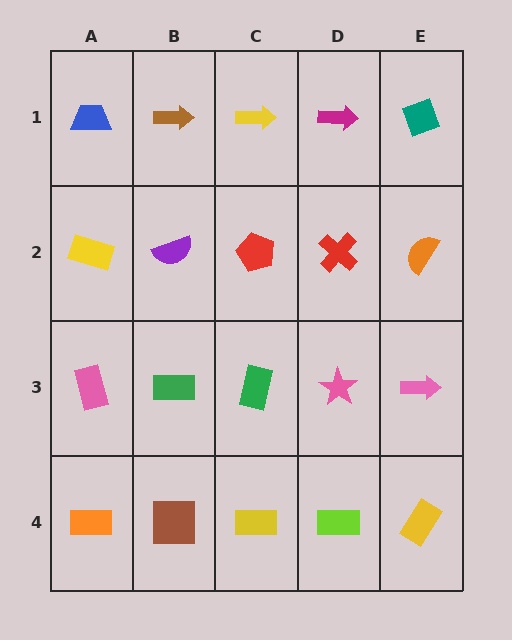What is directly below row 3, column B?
A brown square.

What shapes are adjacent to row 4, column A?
A pink rectangle (row 3, column A), a brown square (row 4, column B).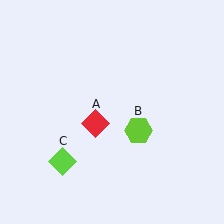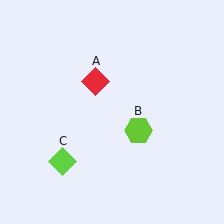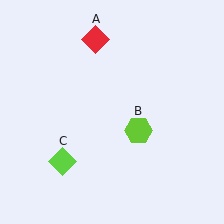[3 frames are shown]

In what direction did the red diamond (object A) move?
The red diamond (object A) moved up.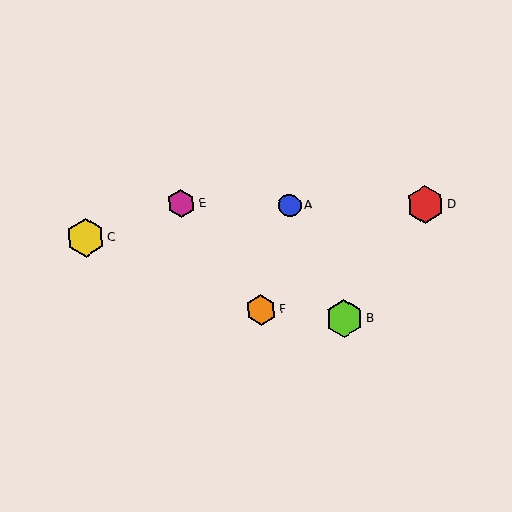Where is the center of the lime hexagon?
The center of the lime hexagon is at (344, 318).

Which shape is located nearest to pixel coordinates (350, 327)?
The lime hexagon (labeled B) at (344, 318) is nearest to that location.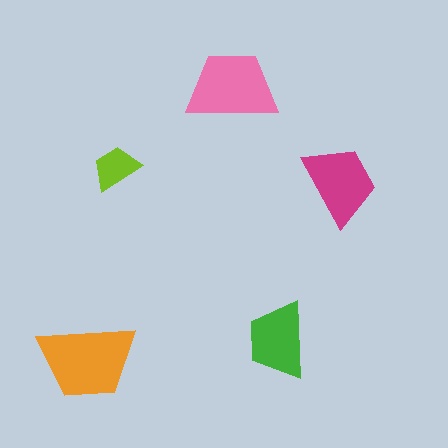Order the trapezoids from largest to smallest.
the orange one, the pink one, the magenta one, the green one, the lime one.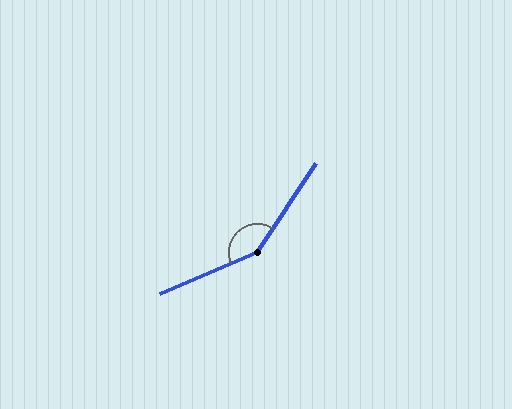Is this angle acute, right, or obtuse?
It is obtuse.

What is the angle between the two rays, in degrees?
Approximately 147 degrees.